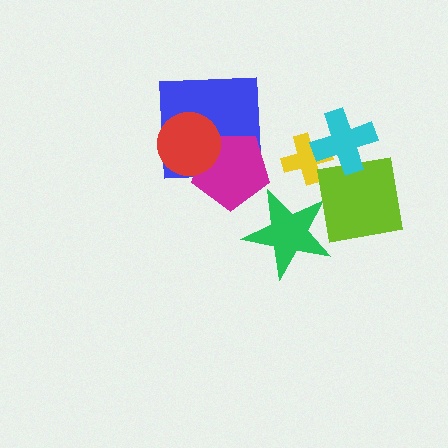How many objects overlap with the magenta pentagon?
2 objects overlap with the magenta pentagon.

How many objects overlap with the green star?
0 objects overlap with the green star.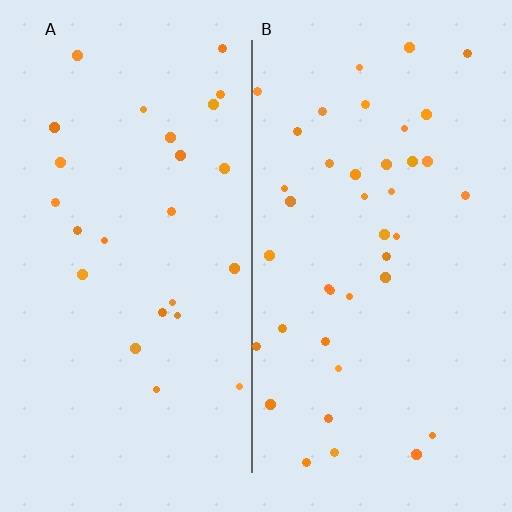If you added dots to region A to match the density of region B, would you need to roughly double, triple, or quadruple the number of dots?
Approximately double.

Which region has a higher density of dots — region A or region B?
B (the right).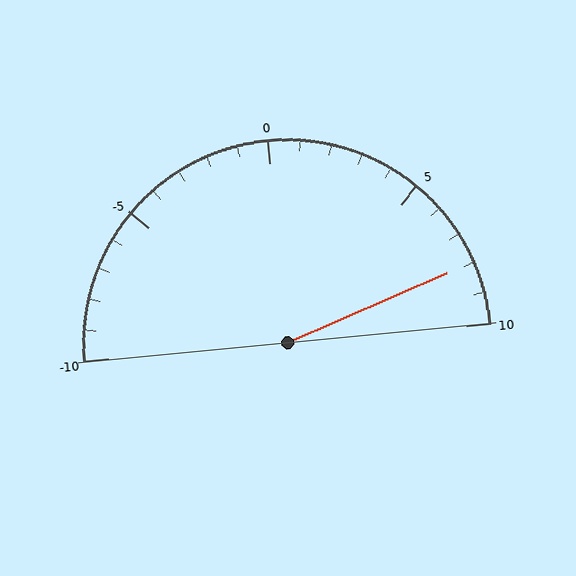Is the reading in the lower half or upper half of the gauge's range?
The reading is in the upper half of the range (-10 to 10).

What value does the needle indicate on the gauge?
The needle indicates approximately 8.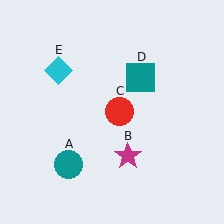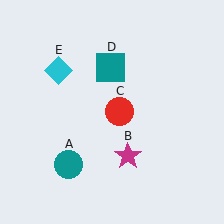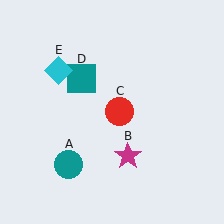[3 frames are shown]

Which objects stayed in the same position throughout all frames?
Teal circle (object A) and magenta star (object B) and red circle (object C) and cyan diamond (object E) remained stationary.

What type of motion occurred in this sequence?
The teal square (object D) rotated counterclockwise around the center of the scene.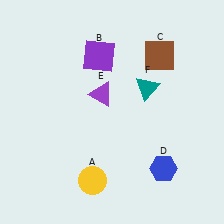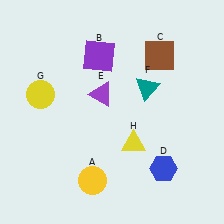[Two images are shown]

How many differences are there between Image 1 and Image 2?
There are 2 differences between the two images.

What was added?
A yellow circle (G), a yellow triangle (H) were added in Image 2.